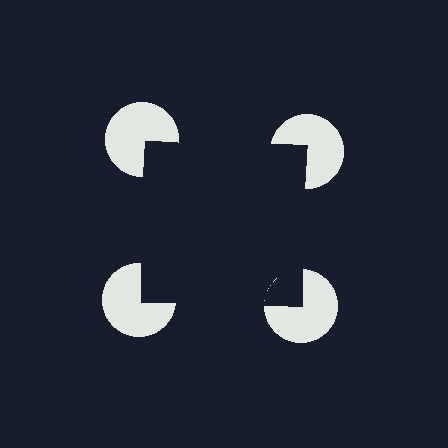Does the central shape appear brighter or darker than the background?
It typically appears slightly darker than the background, even though no actual brightness change is drawn.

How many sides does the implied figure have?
4 sides.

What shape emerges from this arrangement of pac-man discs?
An illusory square — its edges are inferred from the aligned wedge cuts in the pac-man discs, not physically drawn.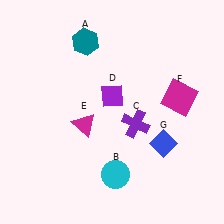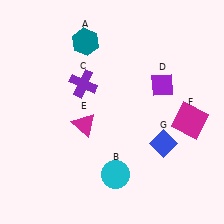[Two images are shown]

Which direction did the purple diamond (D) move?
The purple diamond (D) moved right.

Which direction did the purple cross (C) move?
The purple cross (C) moved left.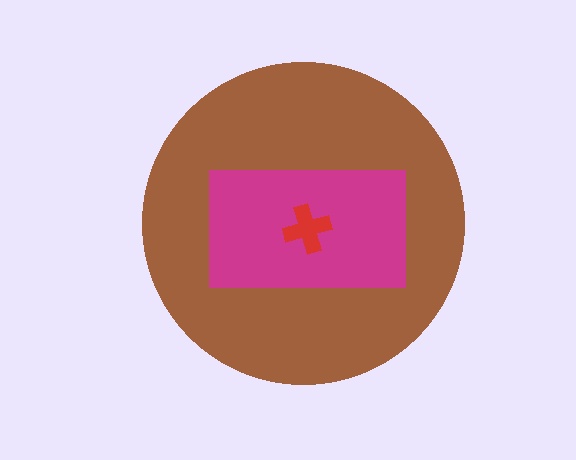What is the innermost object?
The red cross.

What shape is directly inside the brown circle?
The magenta rectangle.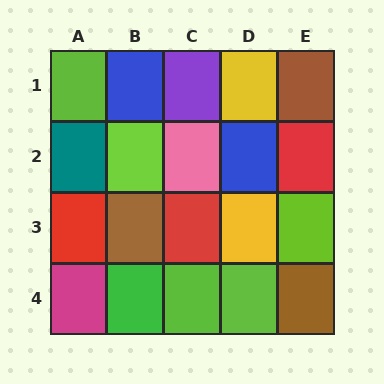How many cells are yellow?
2 cells are yellow.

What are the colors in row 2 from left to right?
Teal, lime, pink, blue, red.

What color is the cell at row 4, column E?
Brown.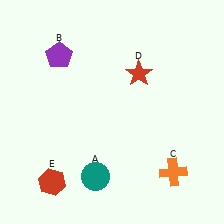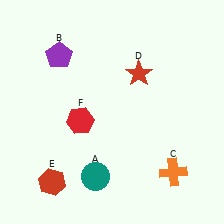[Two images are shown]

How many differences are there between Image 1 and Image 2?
There is 1 difference between the two images.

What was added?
A red hexagon (F) was added in Image 2.